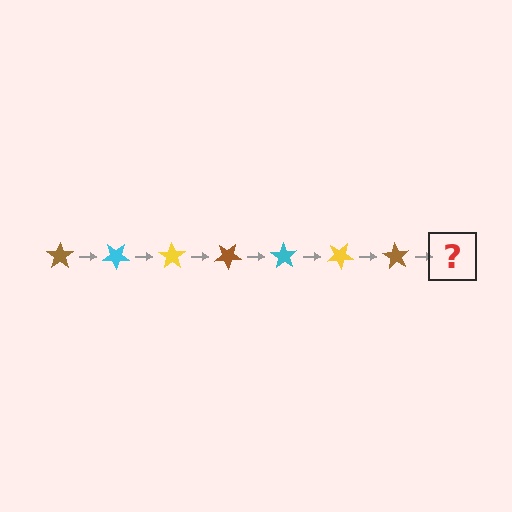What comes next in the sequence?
The next element should be a cyan star, rotated 245 degrees from the start.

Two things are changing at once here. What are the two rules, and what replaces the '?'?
The two rules are that it rotates 35 degrees each step and the color cycles through brown, cyan, and yellow. The '?' should be a cyan star, rotated 245 degrees from the start.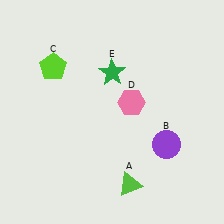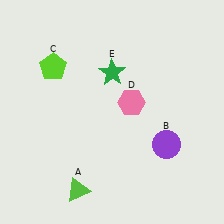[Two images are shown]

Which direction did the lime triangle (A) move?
The lime triangle (A) moved left.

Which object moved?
The lime triangle (A) moved left.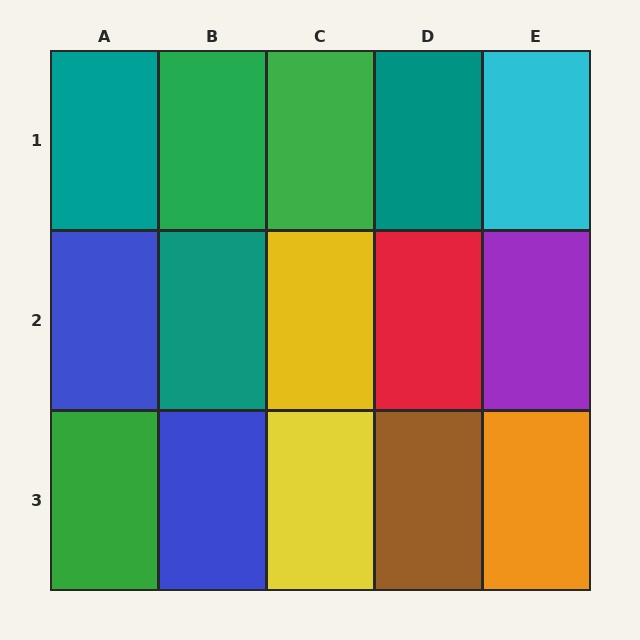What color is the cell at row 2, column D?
Red.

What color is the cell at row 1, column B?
Green.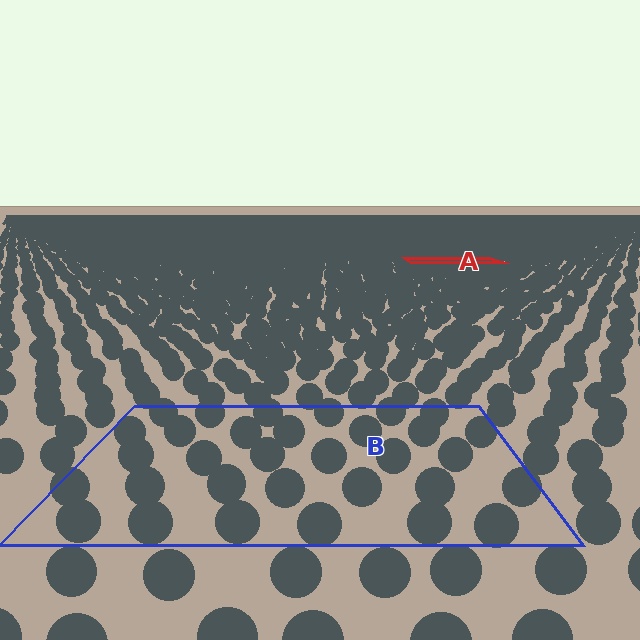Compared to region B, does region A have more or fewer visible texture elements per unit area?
Region A has more texture elements per unit area — they are packed more densely because it is farther away.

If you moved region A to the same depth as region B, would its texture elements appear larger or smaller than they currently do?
They would appear larger. At a closer depth, the same texture elements are projected at a bigger on-screen size.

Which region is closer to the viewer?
Region B is closer. The texture elements there are larger and more spread out.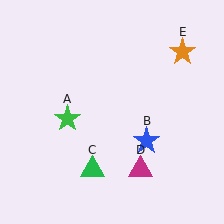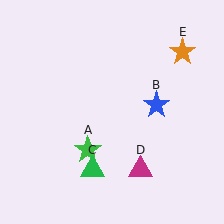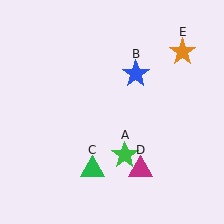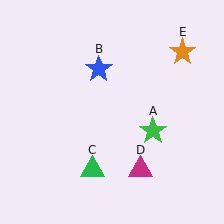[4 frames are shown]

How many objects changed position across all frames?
2 objects changed position: green star (object A), blue star (object B).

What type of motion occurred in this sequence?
The green star (object A), blue star (object B) rotated counterclockwise around the center of the scene.